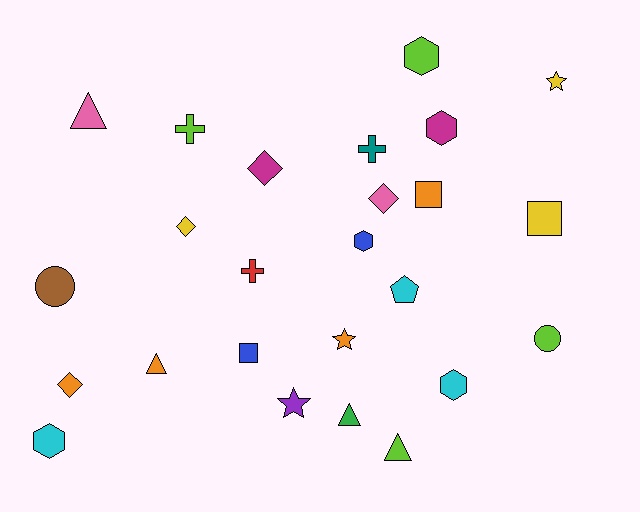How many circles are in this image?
There are 2 circles.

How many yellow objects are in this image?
There are 3 yellow objects.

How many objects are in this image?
There are 25 objects.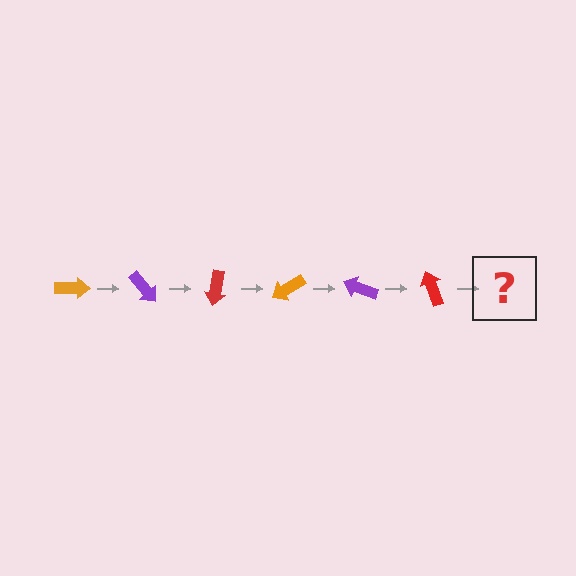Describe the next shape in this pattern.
It should be an orange arrow, rotated 300 degrees from the start.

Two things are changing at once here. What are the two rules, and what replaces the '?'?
The two rules are that it rotates 50 degrees each step and the color cycles through orange, purple, and red. The '?' should be an orange arrow, rotated 300 degrees from the start.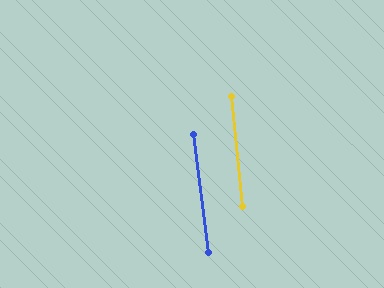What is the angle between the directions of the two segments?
Approximately 2 degrees.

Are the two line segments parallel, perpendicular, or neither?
Parallel — their directions differ by only 1.8°.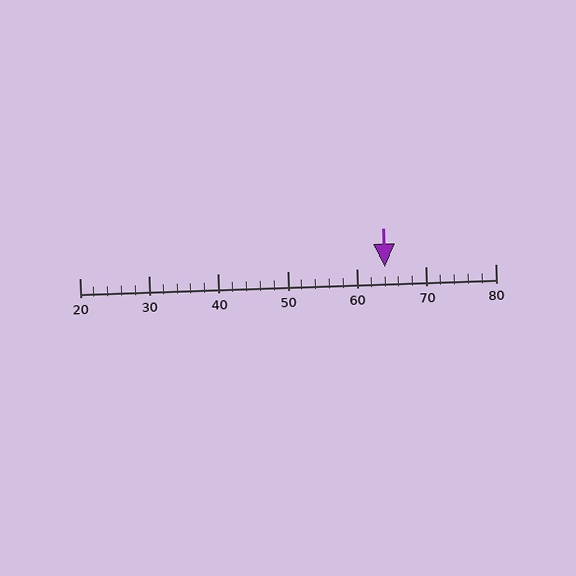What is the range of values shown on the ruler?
The ruler shows values from 20 to 80.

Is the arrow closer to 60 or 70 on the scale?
The arrow is closer to 60.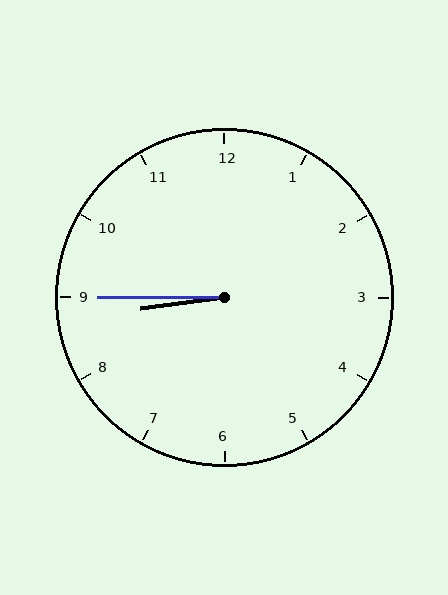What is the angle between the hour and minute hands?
Approximately 8 degrees.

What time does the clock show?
8:45.